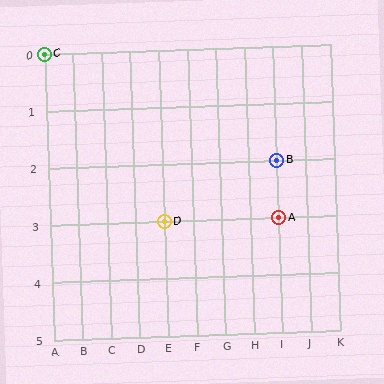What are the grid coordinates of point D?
Point D is at grid coordinates (E, 3).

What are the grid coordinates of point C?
Point C is at grid coordinates (A, 0).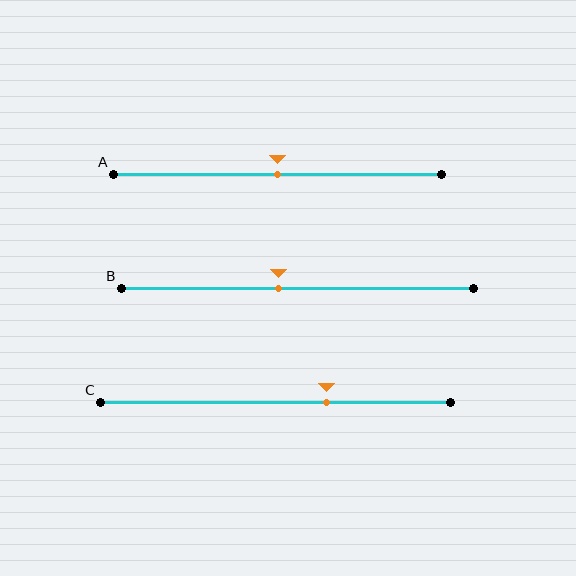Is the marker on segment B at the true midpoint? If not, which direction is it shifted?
No, the marker on segment B is shifted to the left by about 5% of the segment length.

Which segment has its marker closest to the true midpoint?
Segment A has its marker closest to the true midpoint.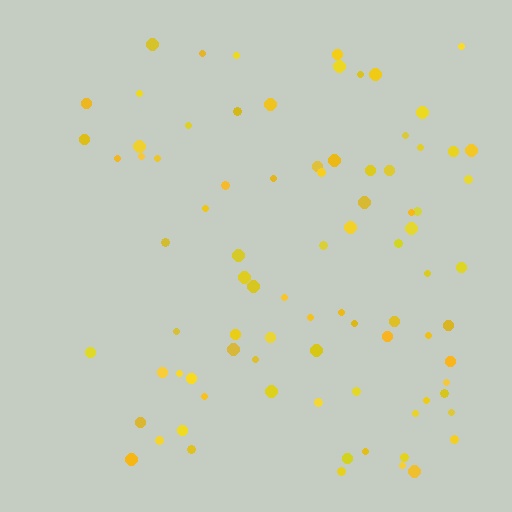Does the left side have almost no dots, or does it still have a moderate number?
Still a moderate number, just noticeably fewer than the right.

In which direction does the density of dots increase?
From left to right, with the right side densest.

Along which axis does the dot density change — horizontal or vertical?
Horizontal.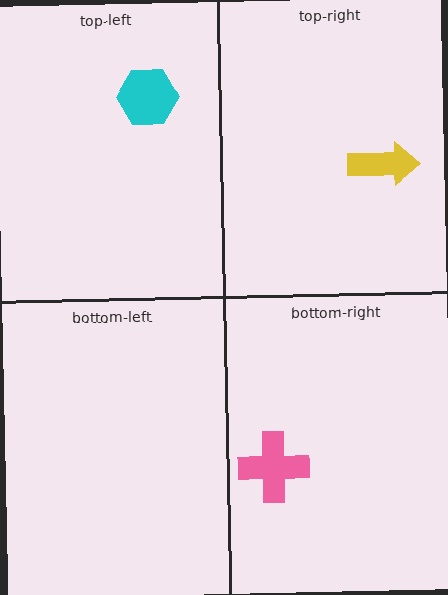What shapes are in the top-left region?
The cyan hexagon.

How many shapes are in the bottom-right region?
1.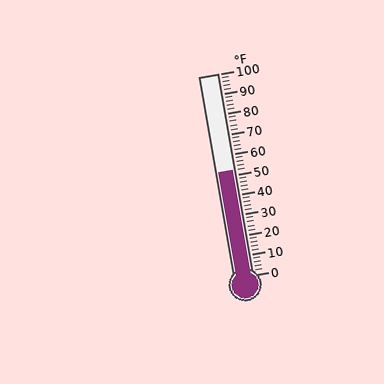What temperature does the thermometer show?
The thermometer shows approximately 52°F.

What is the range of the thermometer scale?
The thermometer scale ranges from 0°F to 100°F.